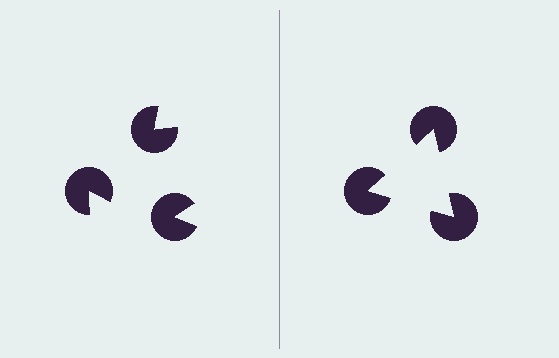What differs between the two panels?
The pac-man discs are positioned identically on both sides; only the wedge orientations differ. On the right they align to a triangle; on the left they are misaligned.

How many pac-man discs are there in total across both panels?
6 — 3 on each side.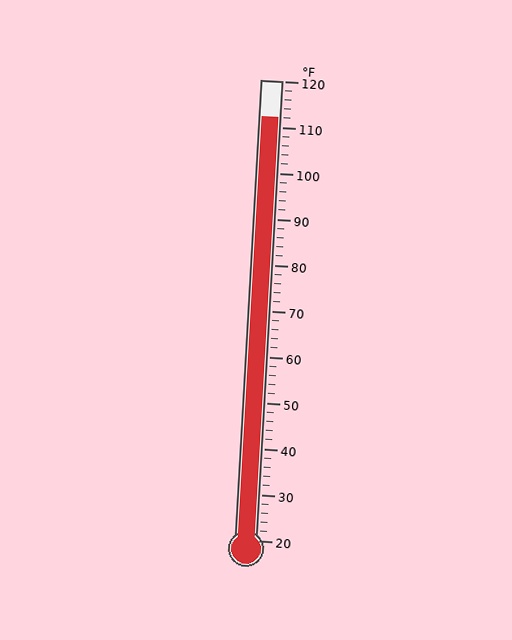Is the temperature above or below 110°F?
The temperature is above 110°F.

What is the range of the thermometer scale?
The thermometer scale ranges from 20°F to 120°F.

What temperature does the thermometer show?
The thermometer shows approximately 112°F.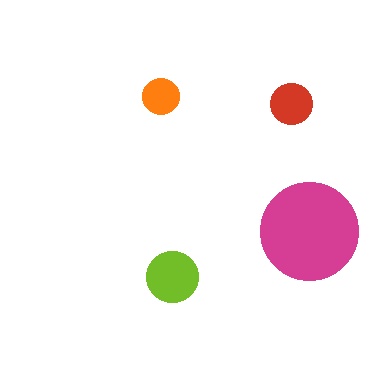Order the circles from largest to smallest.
the magenta one, the lime one, the red one, the orange one.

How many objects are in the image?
There are 4 objects in the image.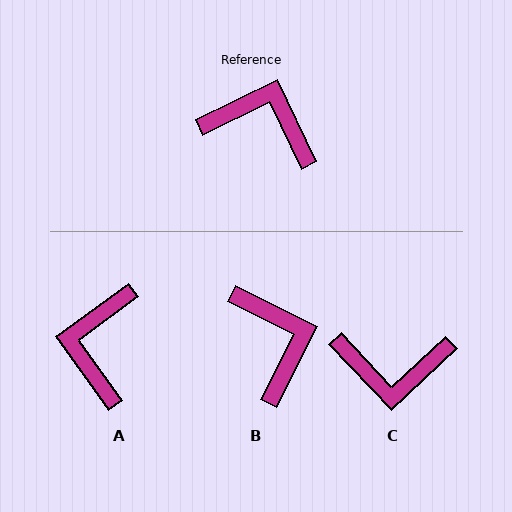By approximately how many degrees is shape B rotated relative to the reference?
Approximately 53 degrees clockwise.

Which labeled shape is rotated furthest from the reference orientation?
C, about 163 degrees away.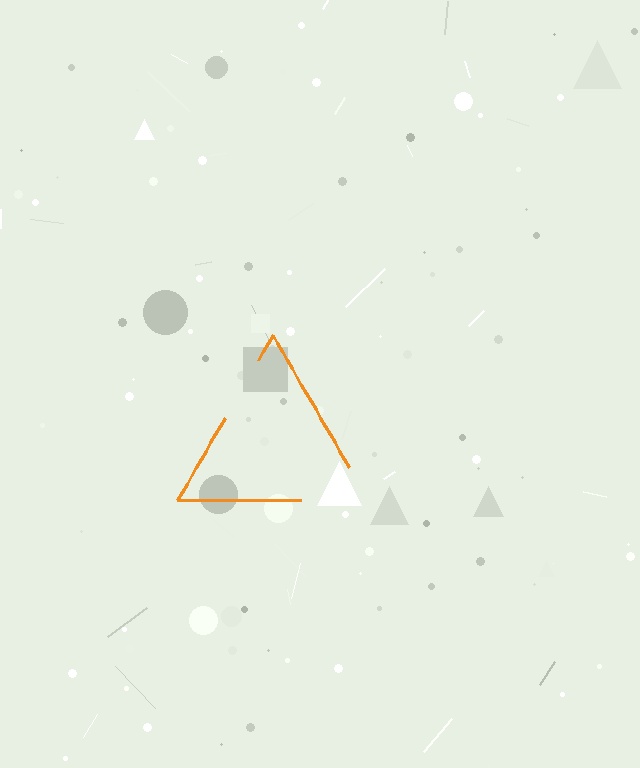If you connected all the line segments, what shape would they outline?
They would outline a triangle.